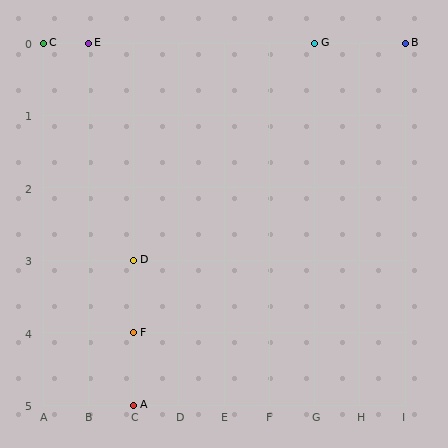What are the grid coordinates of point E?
Point E is at grid coordinates (B, 0).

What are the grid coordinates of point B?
Point B is at grid coordinates (I, 0).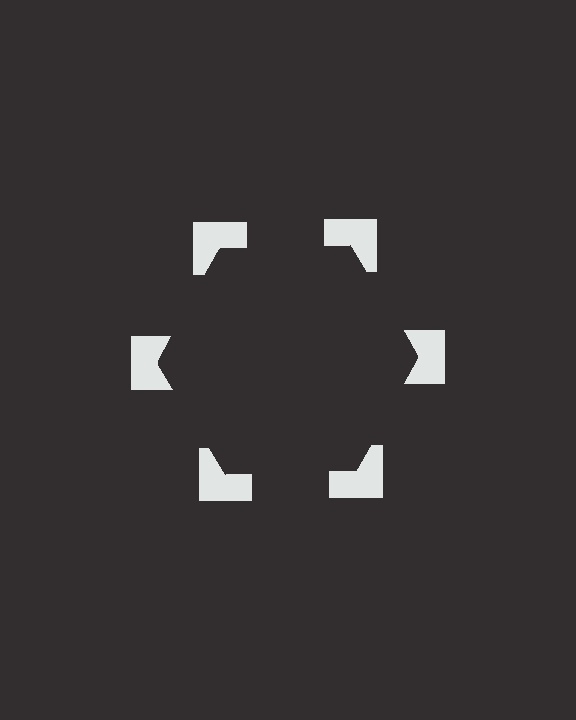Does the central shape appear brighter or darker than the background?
It typically appears slightly darker than the background, even though no actual brightness change is drawn.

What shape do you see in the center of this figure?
An illusory hexagon — its edges are inferred from the aligned wedge cuts in the notched squares, not physically drawn.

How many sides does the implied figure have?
6 sides.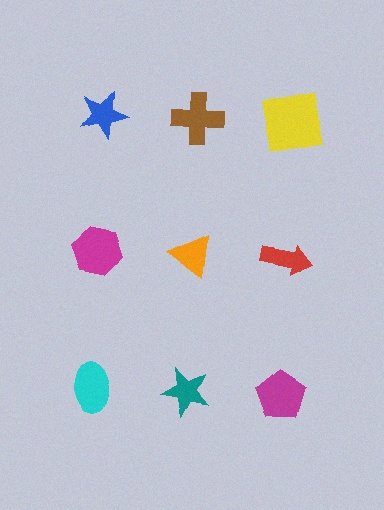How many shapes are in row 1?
3 shapes.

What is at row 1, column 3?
A yellow square.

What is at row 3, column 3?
A magenta pentagon.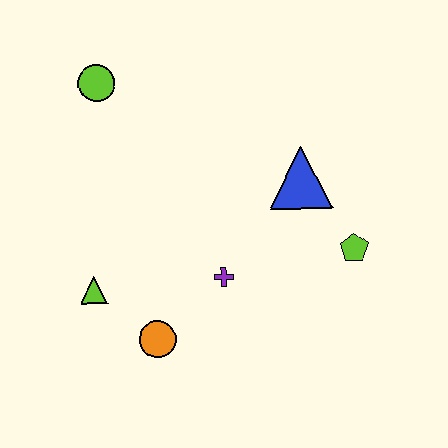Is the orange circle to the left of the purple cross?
Yes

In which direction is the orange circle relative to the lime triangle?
The orange circle is to the right of the lime triangle.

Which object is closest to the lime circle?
The lime triangle is closest to the lime circle.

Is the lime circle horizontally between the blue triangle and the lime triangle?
Yes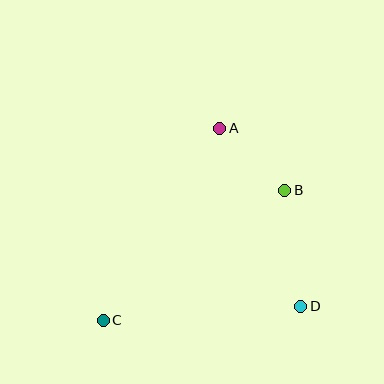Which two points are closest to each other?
Points A and B are closest to each other.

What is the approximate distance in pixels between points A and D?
The distance between A and D is approximately 195 pixels.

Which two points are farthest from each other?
Points A and C are farthest from each other.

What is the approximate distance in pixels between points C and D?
The distance between C and D is approximately 198 pixels.